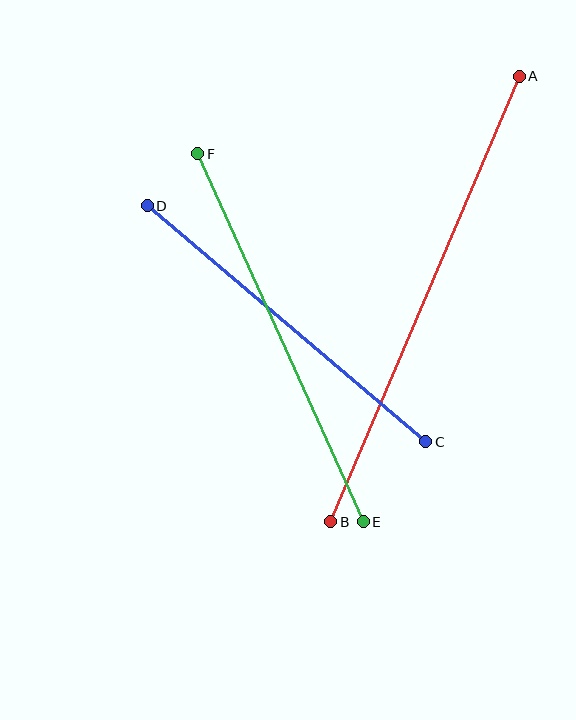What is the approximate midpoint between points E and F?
The midpoint is at approximately (280, 338) pixels.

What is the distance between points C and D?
The distance is approximately 365 pixels.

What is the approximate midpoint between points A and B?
The midpoint is at approximately (425, 299) pixels.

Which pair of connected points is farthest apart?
Points A and B are farthest apart.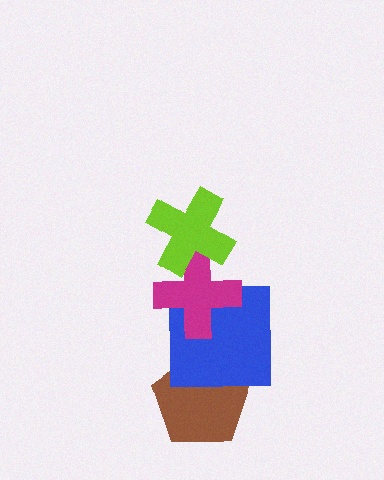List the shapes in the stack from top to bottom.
From top to bottom: the lime cross, the magenta cross, the blue square, the brown pentagon.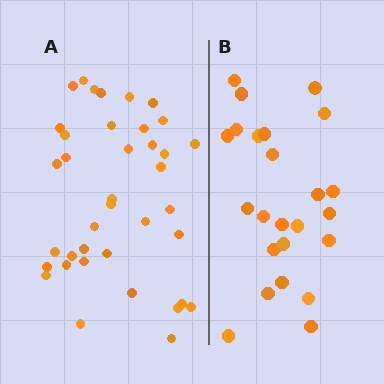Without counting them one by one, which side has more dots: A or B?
Region A (the left region) has more dots.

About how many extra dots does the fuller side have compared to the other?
Region A has approximately 15 more dots than region B.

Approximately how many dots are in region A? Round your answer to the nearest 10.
About 40 dots. (The exact count is 38, which rounds to 40.)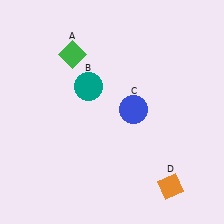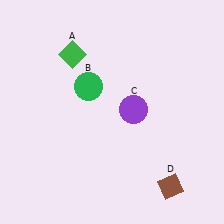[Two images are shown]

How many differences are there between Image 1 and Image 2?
There are 3 differences between the two images.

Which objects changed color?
B changed from teal to green. C changed from blue to purple. D changed from orange to brown.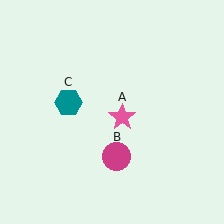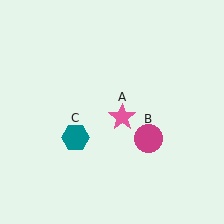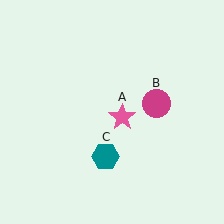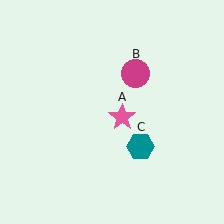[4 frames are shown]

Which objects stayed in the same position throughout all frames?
Pink star (object A) remained stationary.